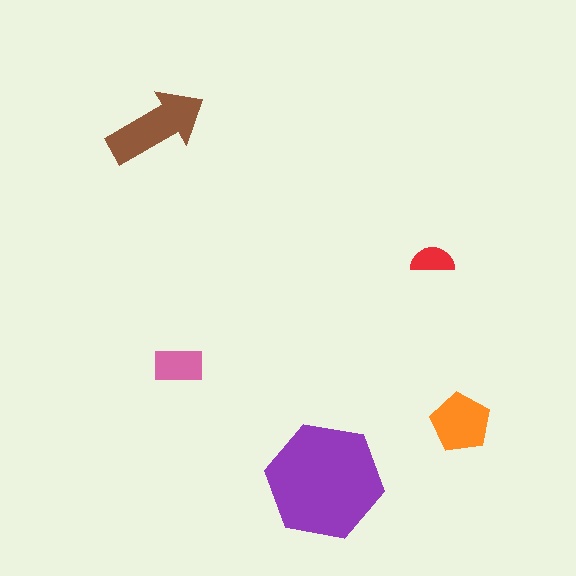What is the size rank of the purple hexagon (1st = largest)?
1st.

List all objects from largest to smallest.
The purple hexagon, the brown arrow, the orange pentagon, the pink rectangle, the red semicircle.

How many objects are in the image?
There are 5 objects in the image.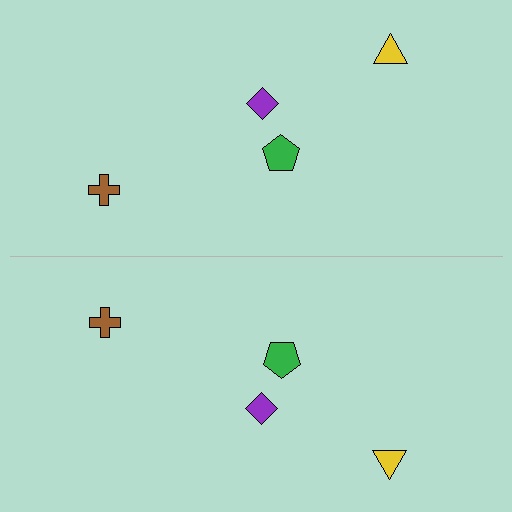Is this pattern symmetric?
Yes, this pattern has bilateral (reflection) symmetry.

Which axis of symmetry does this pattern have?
The pattern has a horizontal axis of symmetry running through the center of the image.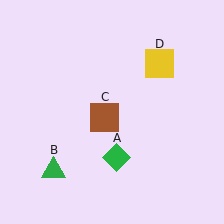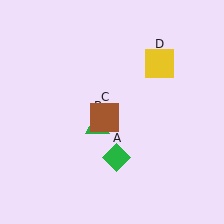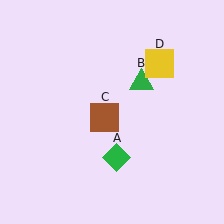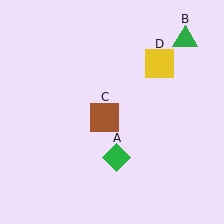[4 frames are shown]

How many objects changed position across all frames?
1 object changed position: green triangle (object B).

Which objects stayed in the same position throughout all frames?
Green diamond (object A) and brown square (object C) and yellow square (object D) remained stationary.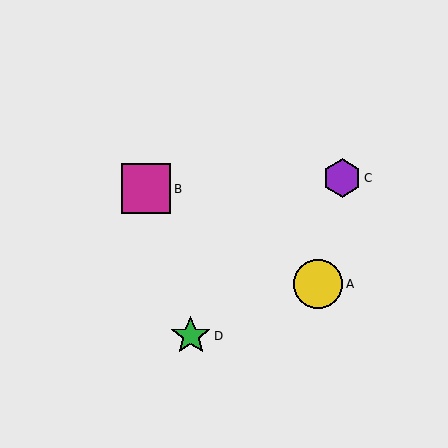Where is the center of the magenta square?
The center of the magenta square is at (146, 189).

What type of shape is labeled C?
Shape C is a purple hexagon.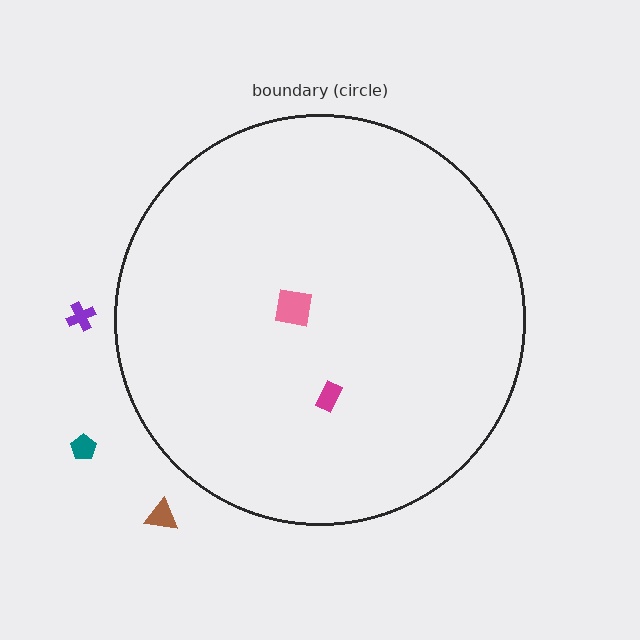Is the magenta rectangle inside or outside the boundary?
Inside.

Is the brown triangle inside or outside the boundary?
Outside.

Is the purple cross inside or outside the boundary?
Outside.